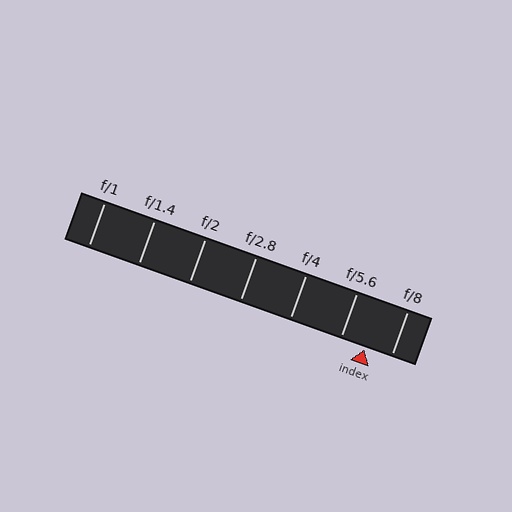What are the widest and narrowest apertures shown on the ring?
The widest aperture shown is f/1 and the narrowest is f/8.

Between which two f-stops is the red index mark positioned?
The index mark is between f/5.6 and f/8.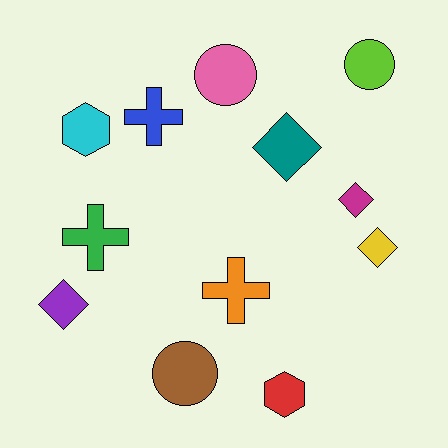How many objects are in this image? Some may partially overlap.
There are 12 objects.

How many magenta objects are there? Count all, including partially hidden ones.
There is 1 magenta object.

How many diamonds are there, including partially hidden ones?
There are 4 diamonds.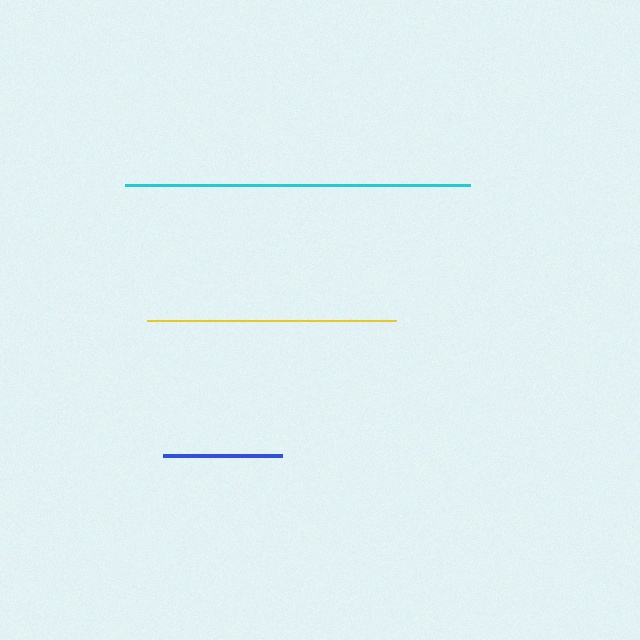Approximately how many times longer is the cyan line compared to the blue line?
The cyan line is approximately 2.9 times the length of the blue line.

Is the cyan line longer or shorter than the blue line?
The cyan line is longer than the blue line.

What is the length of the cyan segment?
The cyan segment is approximately 345 pixels long.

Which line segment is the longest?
The cyan line is the longest at approximately 345 pixels.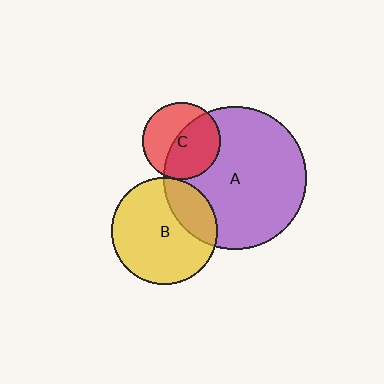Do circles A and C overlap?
Yes.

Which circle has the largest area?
Circle A (purple).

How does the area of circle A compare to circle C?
Approximately 3.4 times.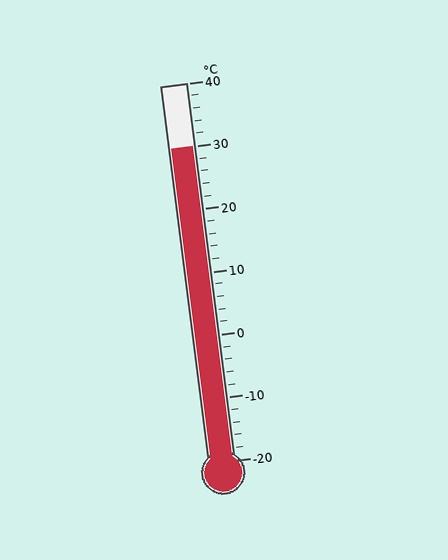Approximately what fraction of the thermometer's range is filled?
The thermometer is filled to approximately 85% of its range.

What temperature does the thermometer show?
The thermometer shows approximately 30°C.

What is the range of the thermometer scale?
The thermometer scale ranges from -20°C to 40°C.